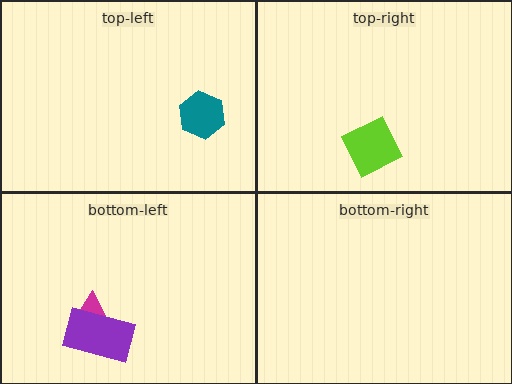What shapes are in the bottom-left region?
The magenta triangle, the purple rectangle.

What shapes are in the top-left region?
The teal hexagon.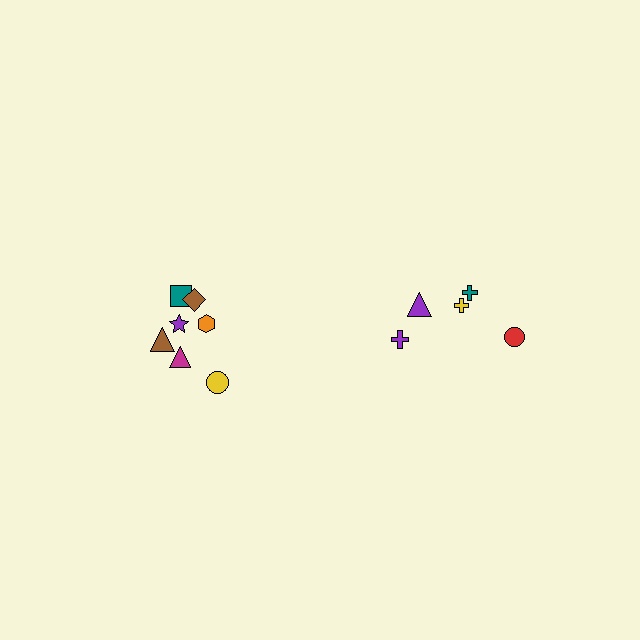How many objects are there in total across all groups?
There are 12 objects.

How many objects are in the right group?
There are 5 objects.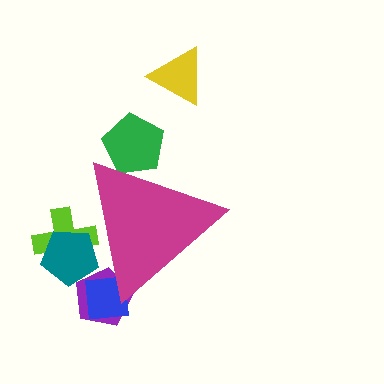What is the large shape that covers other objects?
A magenta triangle.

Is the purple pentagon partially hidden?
Yes, the purple pentagon is partially hidden behind the magenta triangle.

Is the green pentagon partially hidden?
Yes, the green pentagon is partially hidden behind the magenta triangle.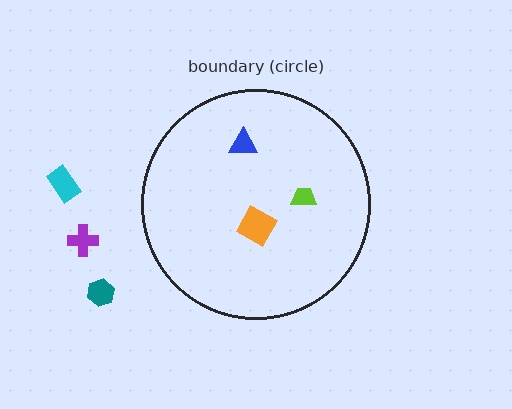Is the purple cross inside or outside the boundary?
Outside.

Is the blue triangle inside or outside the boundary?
Inside.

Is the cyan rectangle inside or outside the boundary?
Outside.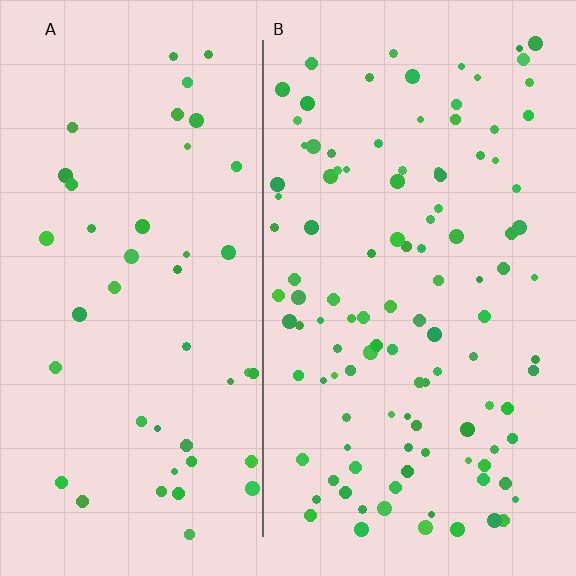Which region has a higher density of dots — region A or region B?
B (the right).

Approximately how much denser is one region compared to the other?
Approximately 2.5× — region B over region A.